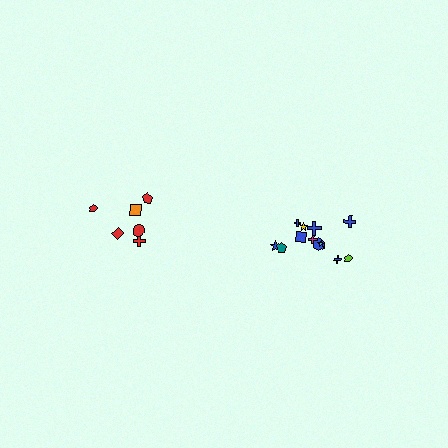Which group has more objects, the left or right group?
The right group.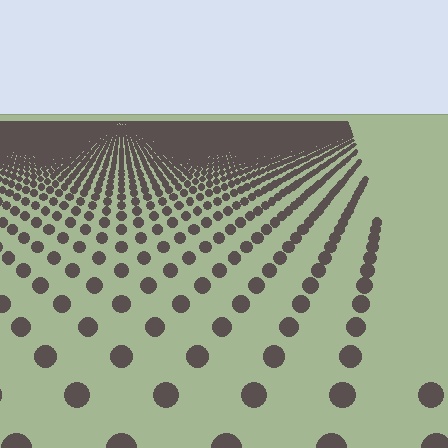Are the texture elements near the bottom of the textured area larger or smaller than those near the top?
Larger. Near the bottom, elements are closer to the viewer and appear at a bigger on-screen size.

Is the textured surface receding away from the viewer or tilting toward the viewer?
The surface is receding away from the viewer. Texture elements get smaller and denser toward the top.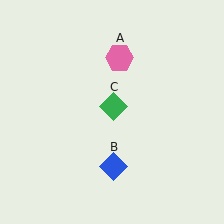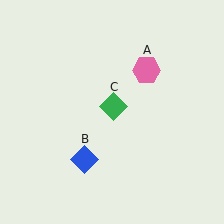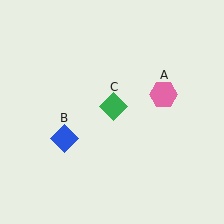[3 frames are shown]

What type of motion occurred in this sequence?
The pink hexagon (object A), blue diamond (object B) rotated clockwise around the center of the scene.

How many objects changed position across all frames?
2 objects changed position: pink hexagon (object A), blue diamond (object B).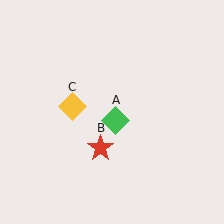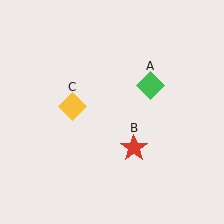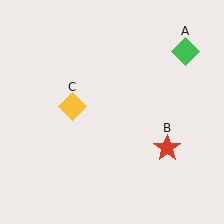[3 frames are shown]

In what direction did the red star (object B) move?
The red star (object B) moved right.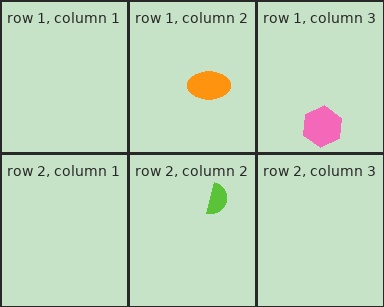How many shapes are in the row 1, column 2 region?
1.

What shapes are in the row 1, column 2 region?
The orange ellipse.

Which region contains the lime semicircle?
The row 2, column 2 region.